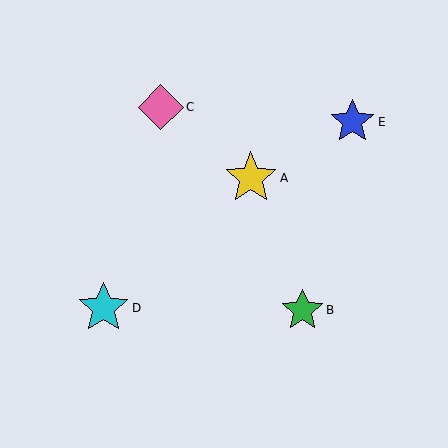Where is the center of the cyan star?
The center of the cyan star is at (103, 308).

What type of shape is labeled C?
Shape C is a pink diamond.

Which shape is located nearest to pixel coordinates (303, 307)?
The green star (labeled B) at (303, 310) is nearest to that location.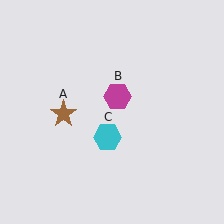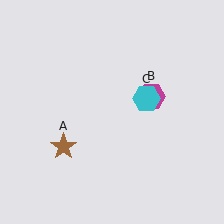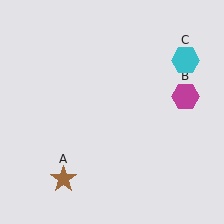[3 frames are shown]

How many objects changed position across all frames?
3 objects changed position: brown star (object A), magenta hexagon (object B), cyan hexagon (object C).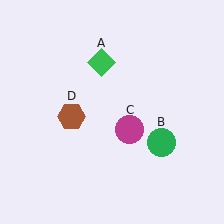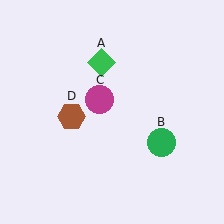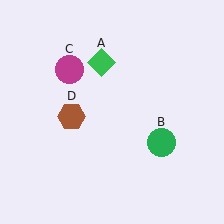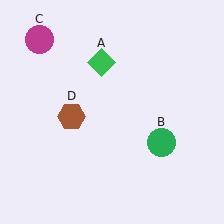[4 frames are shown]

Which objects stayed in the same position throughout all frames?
Green diamond (object A) and green circle (object B) and brown hexagon (object D) remained stationary.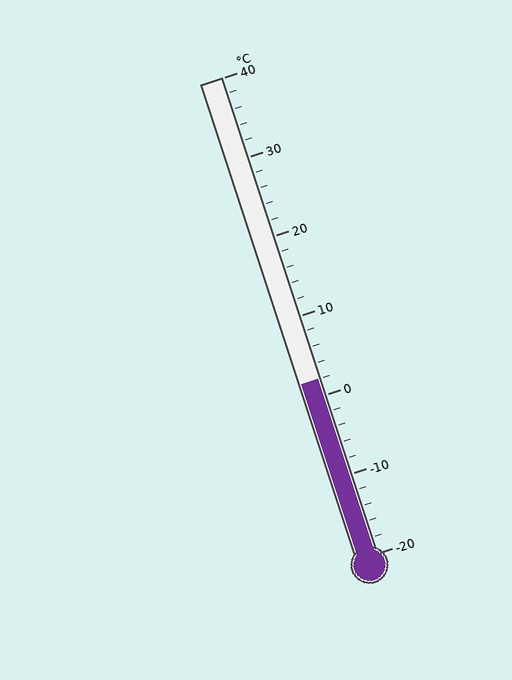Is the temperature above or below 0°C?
The temperature is above 0°C.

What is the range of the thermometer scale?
The thermometer scale ranges from -20°C to 40°C.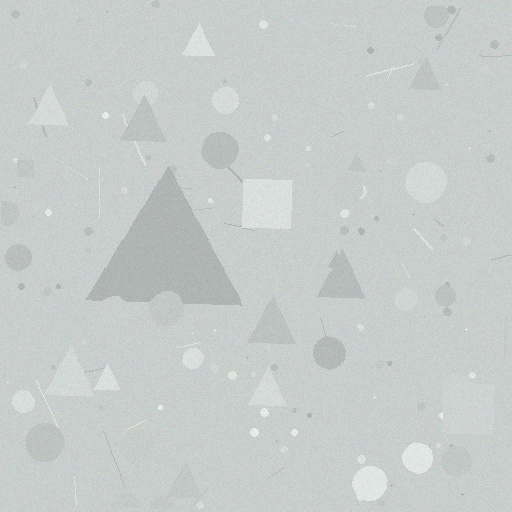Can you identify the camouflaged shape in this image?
The camouflaged shape is a triangle.